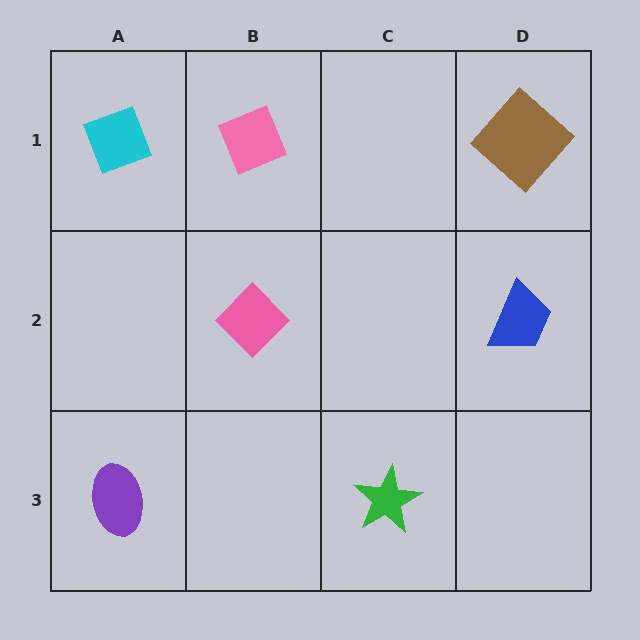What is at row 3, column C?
A green star.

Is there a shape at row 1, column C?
No, that cell is empty.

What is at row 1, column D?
A brown diamond.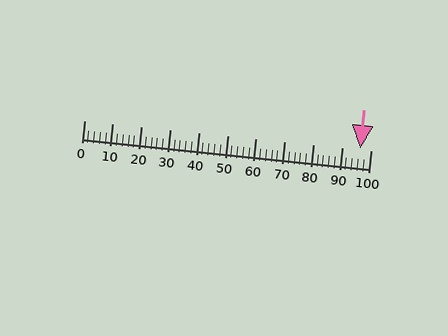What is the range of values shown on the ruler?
The ruler shows values from 0 to 100.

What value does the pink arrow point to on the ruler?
The pink arrow points to approximately 96.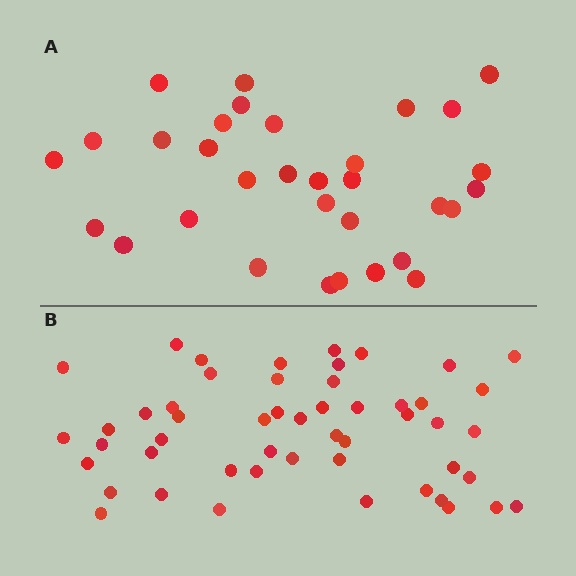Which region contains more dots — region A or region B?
Region B (the bottom region) has more dots.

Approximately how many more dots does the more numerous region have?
Region B has approximately 20 more dots than region A.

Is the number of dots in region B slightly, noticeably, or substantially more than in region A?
Region B has substantially more. The ratio is roughly 1.6 to 1.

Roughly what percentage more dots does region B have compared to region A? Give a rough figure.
About 60% more.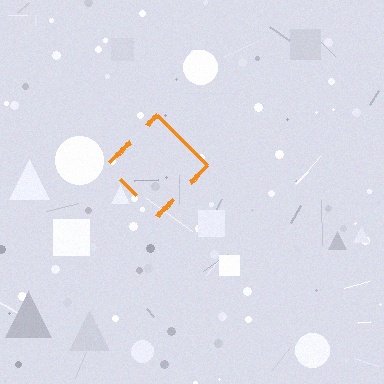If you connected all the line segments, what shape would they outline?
They would outline a diamond.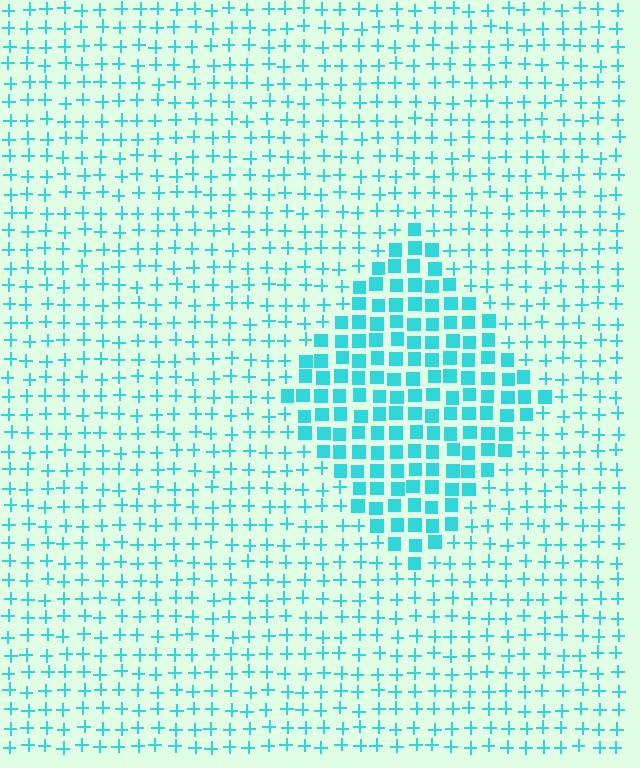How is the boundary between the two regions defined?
The boundary is defined by a change in element shape: squares inside vs. plus signs outside. All elements share the same color and spacing.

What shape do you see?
I see a diamond.